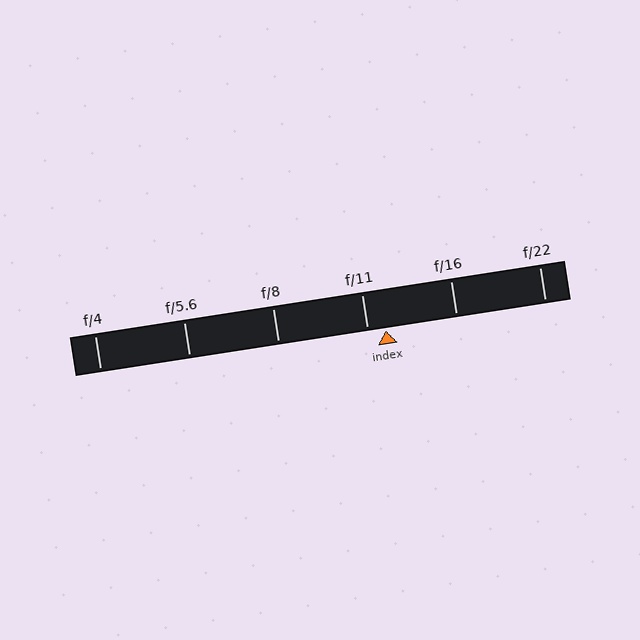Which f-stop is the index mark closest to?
The index mark is closest to f/11.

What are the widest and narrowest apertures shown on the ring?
The widest aperture shown is f/4 and the narrowest is f/22.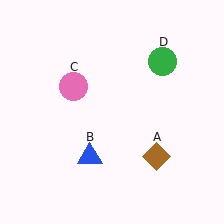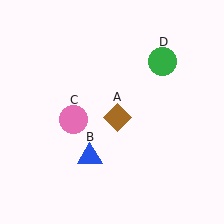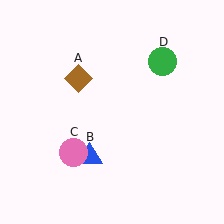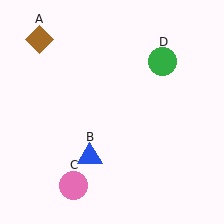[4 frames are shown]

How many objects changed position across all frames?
2 objects changed position: brown diamond (object A), pink circle (object C).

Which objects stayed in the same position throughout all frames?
Blue triangle (object B) and green circle (object D) remained stationary.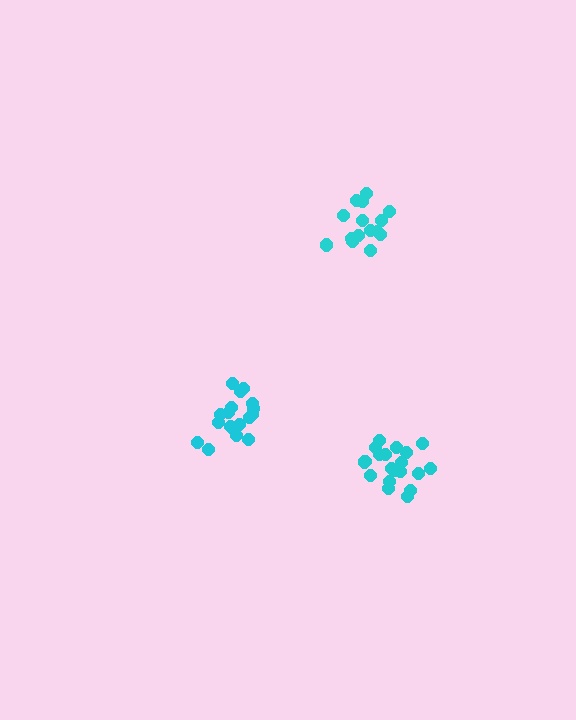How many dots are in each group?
Group 1: 18 dots, Group 2: 15 dots, Group 3: 20 dots (53 total).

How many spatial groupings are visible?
There are 3 spatial groupings.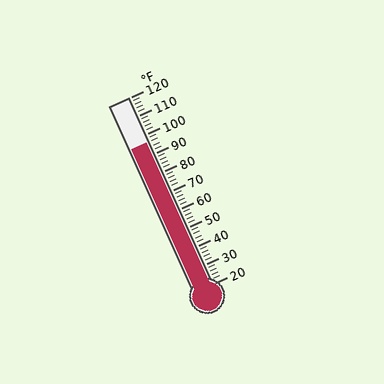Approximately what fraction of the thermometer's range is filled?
The thermometer is filled to approximately 75% of its range.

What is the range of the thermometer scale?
The thermometer scale ranges from 20°F to 120°F.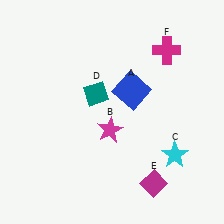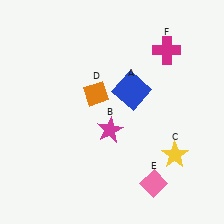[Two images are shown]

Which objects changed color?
C changed from cyan to yellow. D changed from teal to orange. E changed from magenta to pink.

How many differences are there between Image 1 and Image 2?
There are 3 differences between the two images.